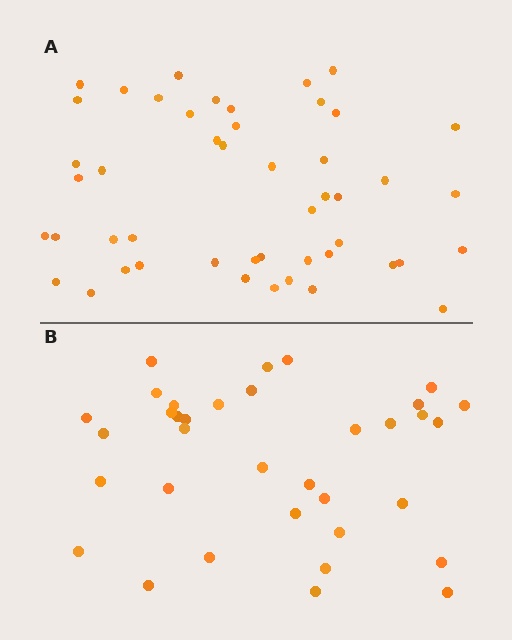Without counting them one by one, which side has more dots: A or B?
Region A (the top region) has more dots.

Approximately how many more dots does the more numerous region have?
Region A has approximately 15 more dots than region B.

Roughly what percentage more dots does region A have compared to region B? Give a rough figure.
About 35% more.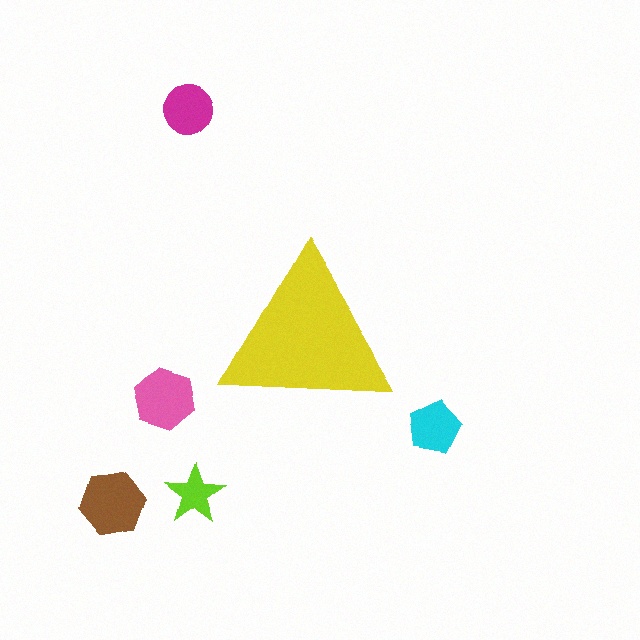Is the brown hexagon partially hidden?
No, the brown hexagon is fully visible.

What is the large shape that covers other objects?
A yellow triangle.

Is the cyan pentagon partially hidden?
No, the cyan pentagon is fully visible.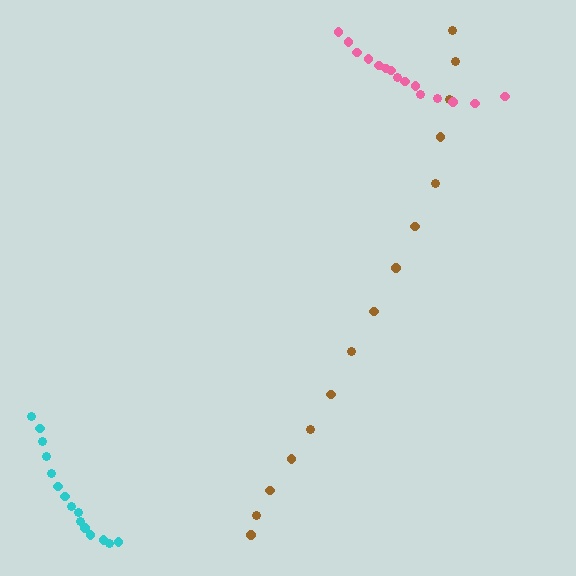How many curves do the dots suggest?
There are 3 distinct paths.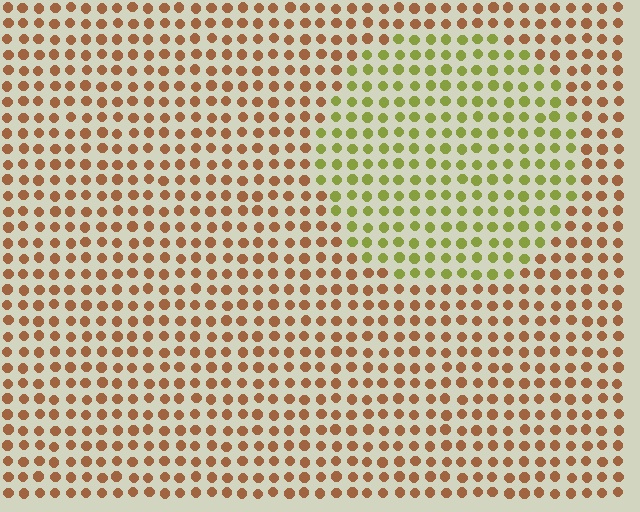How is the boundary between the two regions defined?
The boundary is defined purely by a slight shift in hue (about 53 degrees). Spacing, size, and orientation are identical on both sides.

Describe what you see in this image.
The image is filled with small brown elements in a uniform arrangement. A circle-shaped region is visible where the elements are tinted to a slightly different hue, forming a subtle color boundary.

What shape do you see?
I see a circle.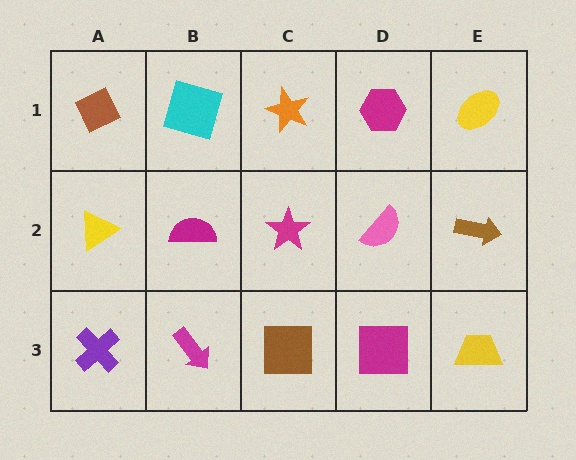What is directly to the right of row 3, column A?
A magenta arrow.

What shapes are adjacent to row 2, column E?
A yellow ellipse (row 1, column E), a yellow trapezoid (row 3, column E), a pink semicircle (row 2, column D).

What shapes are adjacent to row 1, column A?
A yellow triangle (row 2, column A), a cyan square (row 1, column B).